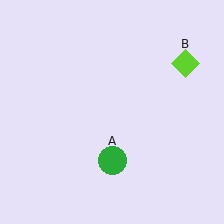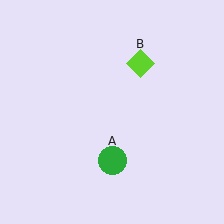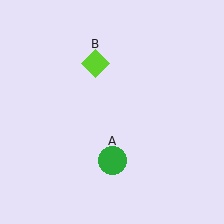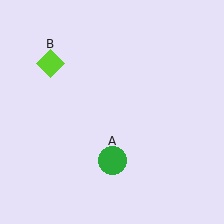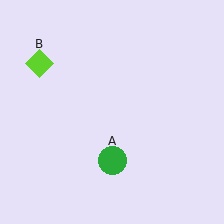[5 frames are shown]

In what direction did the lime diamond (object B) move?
The lime diamond (object B) moved left.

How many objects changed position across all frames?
1 object changed position: lime diamond (object B).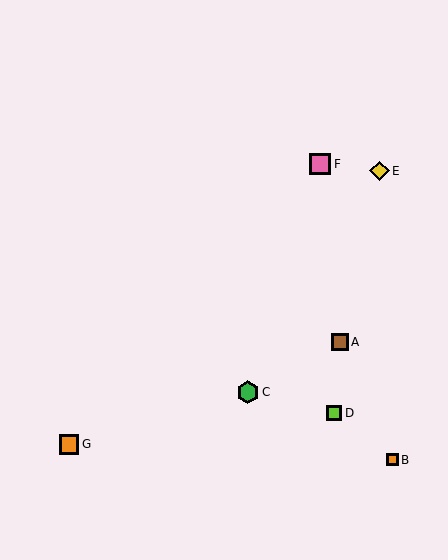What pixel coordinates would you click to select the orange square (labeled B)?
Click at (392, 460) to select the orange square B.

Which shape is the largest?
The green hexagon (labeled C) is the largest.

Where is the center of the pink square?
The center of the pink square is at (320, 164).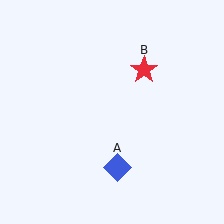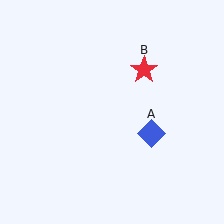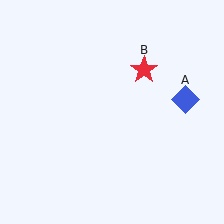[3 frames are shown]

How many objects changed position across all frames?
1 object changed position: blue diamond (object A).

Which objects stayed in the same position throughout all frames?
Red star (object B) remained stationary.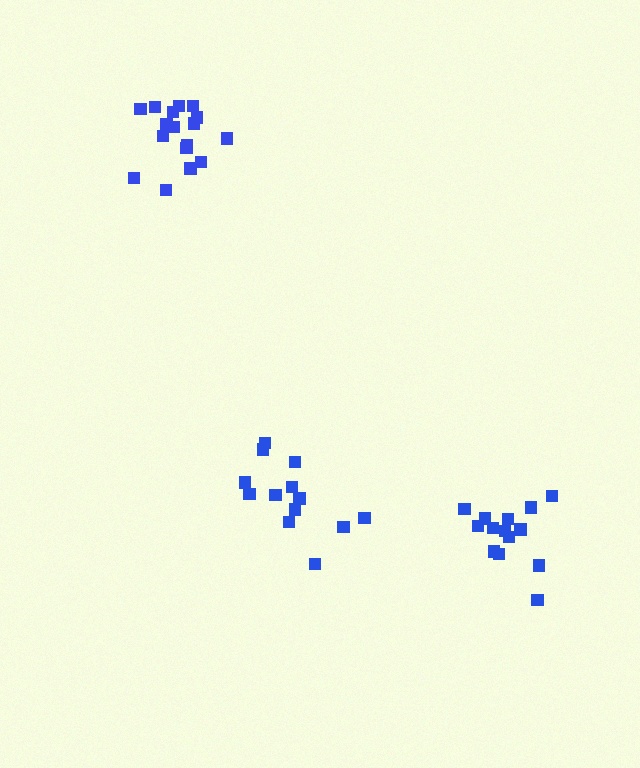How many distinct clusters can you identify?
There are 3 distinct clusters.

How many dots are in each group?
Group 1: 14 dots, Group 2: 13 dots, Group 3: 17 dots (44 total).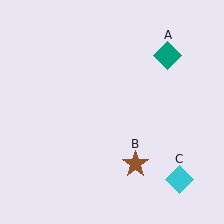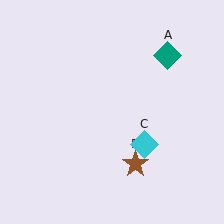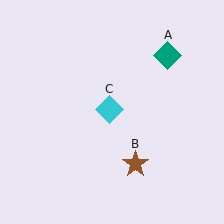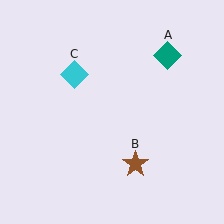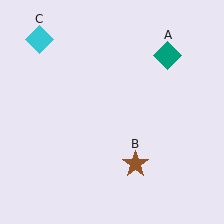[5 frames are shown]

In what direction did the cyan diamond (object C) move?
The cyan diamond (object C) moved up and to the left.